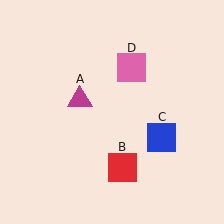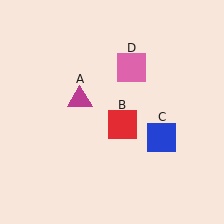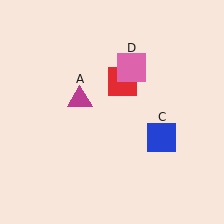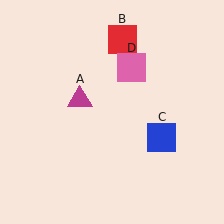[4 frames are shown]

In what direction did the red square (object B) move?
The red square (object B) moved up.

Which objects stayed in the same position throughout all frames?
Magenta triangle (object A) and blue square (object C) and pink square (object D) remained stationary.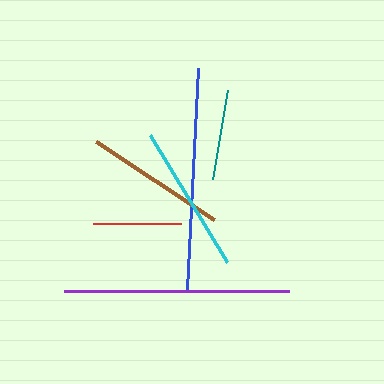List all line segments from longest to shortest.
From longest to shortest: purple, blue, cyan, brown, teal, red.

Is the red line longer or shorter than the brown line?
The brown line is longer than the red line.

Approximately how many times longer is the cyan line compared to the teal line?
The cyan line is approximately 1.7 times the length of the teal line.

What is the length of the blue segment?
The blue segment is approximately 222 pixels long.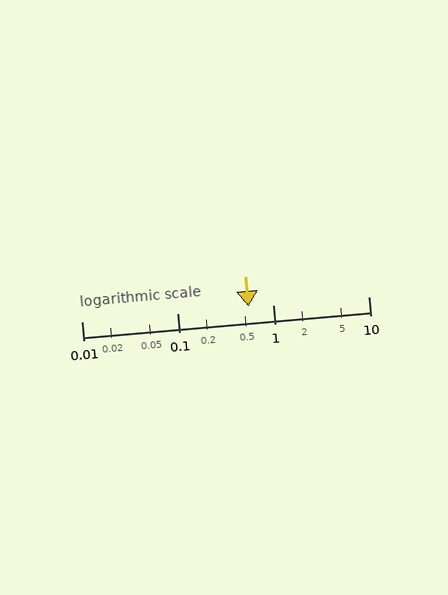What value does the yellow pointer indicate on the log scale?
The pointer indicates approximately 0.56.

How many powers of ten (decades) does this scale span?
The scale spans 3 decades, from 0.01 to 10.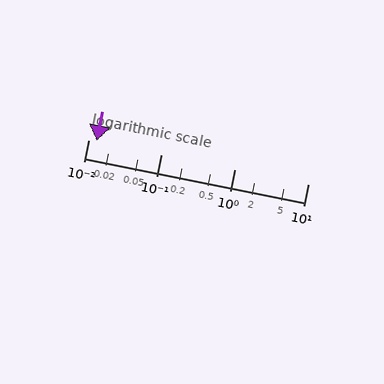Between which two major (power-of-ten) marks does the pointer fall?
The pointer is between 0.01 and 0.1.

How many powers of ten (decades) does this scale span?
The scale spans 3 decades, from 0.01 to 10.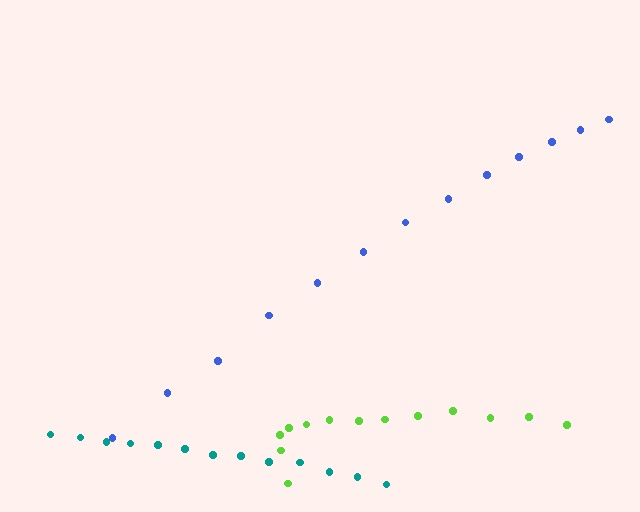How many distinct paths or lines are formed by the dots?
There are 3 distinct paths.